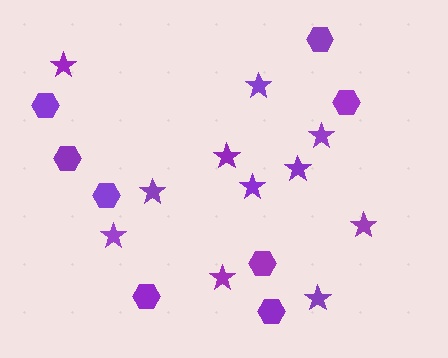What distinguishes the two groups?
There are 2 groups: one group of hexagons (8) and one group of stars (11).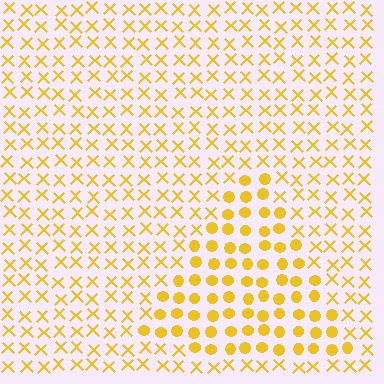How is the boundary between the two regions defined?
The boundary is defined by a change in element shape: circles inside vs. X marks outside. All elements share the same color and spacing.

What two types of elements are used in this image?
The image uses circles inside the triangle region and X marks outside it.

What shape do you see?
I see a triangle.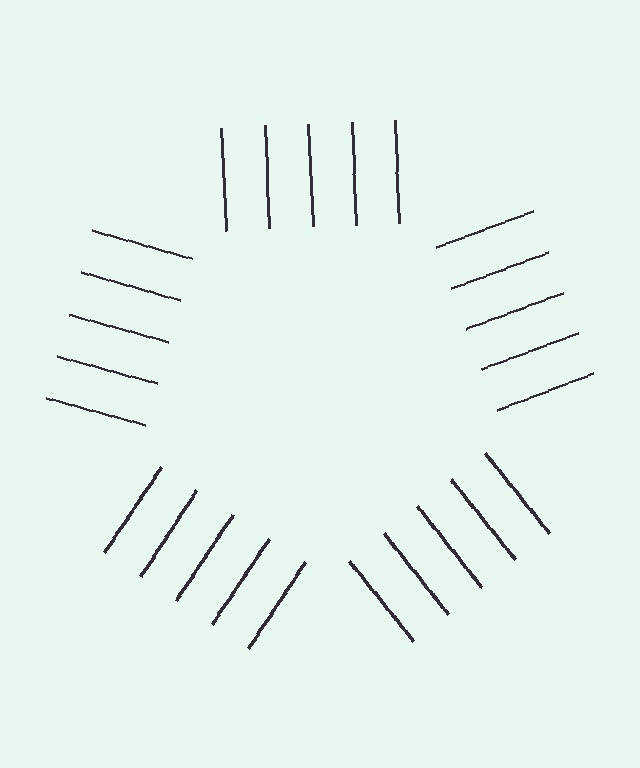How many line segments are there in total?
25 — 5 along each of the 5 edges.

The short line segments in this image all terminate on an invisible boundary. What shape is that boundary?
An illusory pentagon — the line segments terminate on its edges but no continuous stroke is drawn.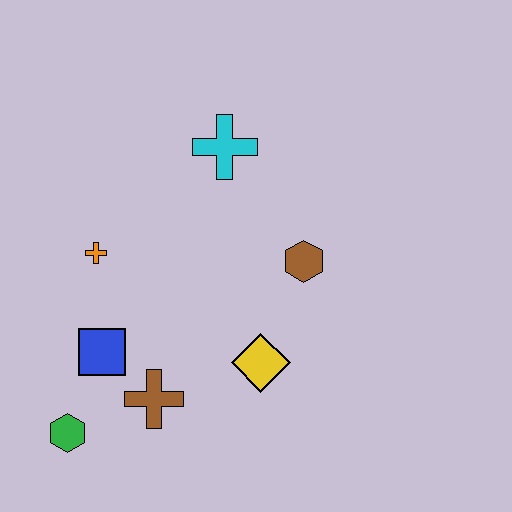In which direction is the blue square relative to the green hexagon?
The blue square is above the green hexagon.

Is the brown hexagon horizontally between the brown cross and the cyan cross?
No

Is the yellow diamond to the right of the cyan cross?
Yes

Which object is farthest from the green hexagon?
The cyan cross is farthest from the green hexagon.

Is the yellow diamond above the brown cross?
Yes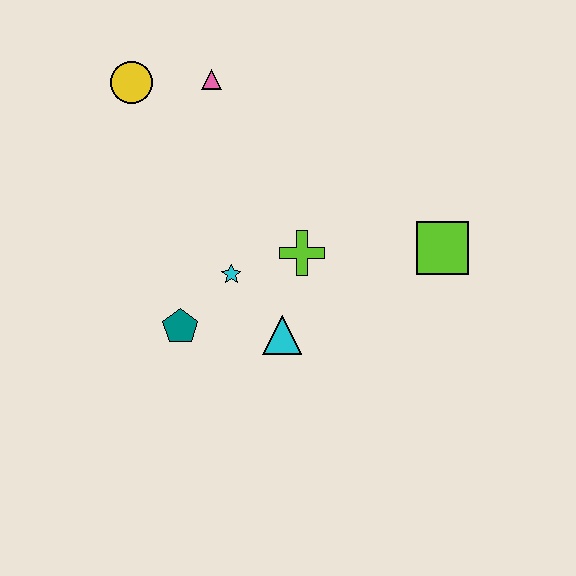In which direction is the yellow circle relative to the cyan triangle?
The yellow circle is above the cyan triangle.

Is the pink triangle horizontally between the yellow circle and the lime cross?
Yes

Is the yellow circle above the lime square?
Yes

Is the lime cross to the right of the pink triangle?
Yes